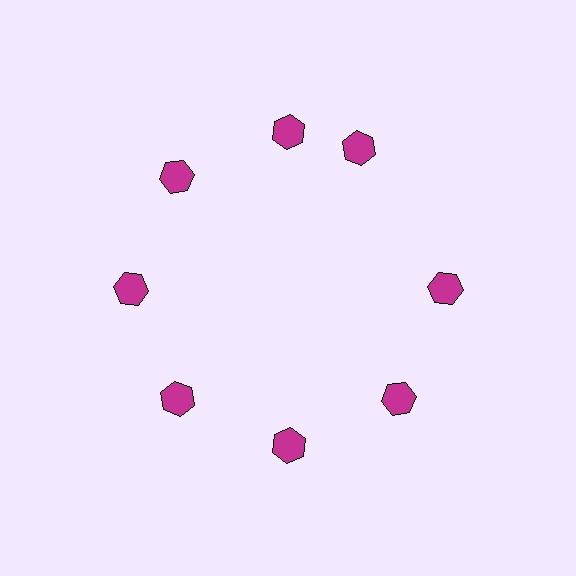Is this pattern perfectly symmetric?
No. The 8 magenta hexagons are arranged in a ring, but one element near the 2 o'clock position is rotated out of alignment along the ring, breaking the 8-fold rotational symmetry.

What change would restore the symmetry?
The symmetry would be restored by rotating it back into even spacing with its neighbors so that all 8 hexagons sit at equal angles and equal distance from the center.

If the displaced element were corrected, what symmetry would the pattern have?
It would have 8-fold rotational symmetry — the pattern would map onto itself every 45 degrees.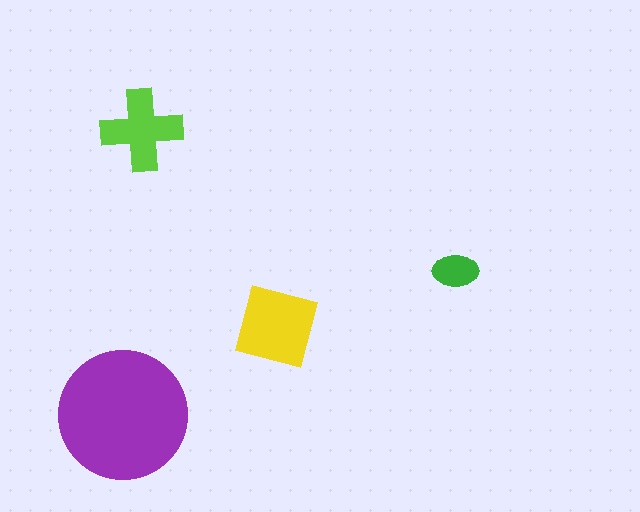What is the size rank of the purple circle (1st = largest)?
1st.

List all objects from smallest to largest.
The green ellipse, the lime cross, the yellow square, the purple circle.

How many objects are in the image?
There are 4 objects in the image.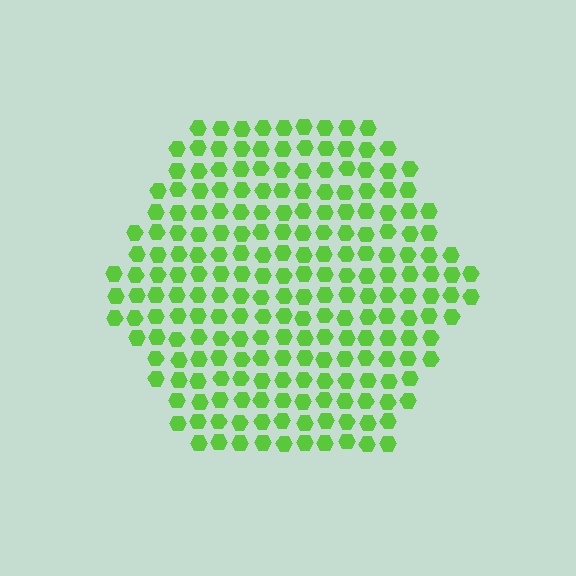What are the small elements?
The small elements are hexagons.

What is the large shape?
The large shape is a hexagon.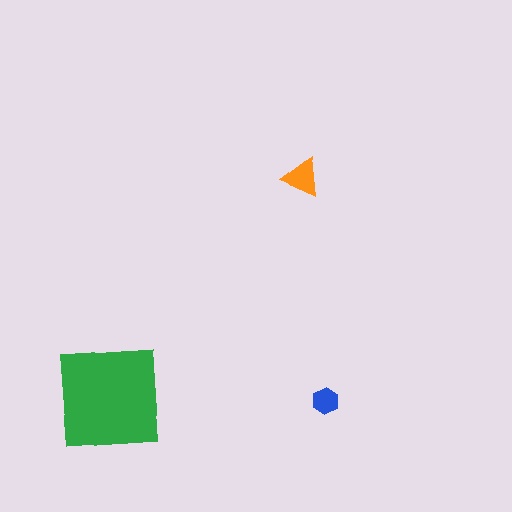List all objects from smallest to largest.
The blue hexagon, the orange triangle, the green square.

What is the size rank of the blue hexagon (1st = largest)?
3rd.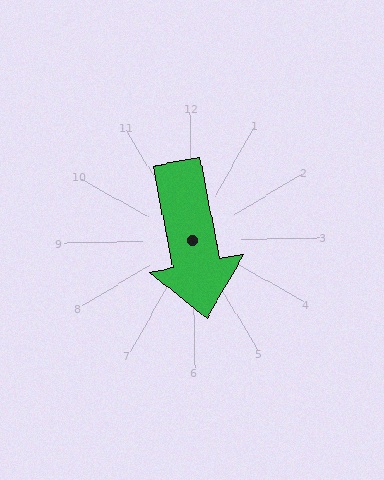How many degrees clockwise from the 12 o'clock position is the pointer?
Approximately 170 degrees.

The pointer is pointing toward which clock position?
Roughly 6 o'clock.